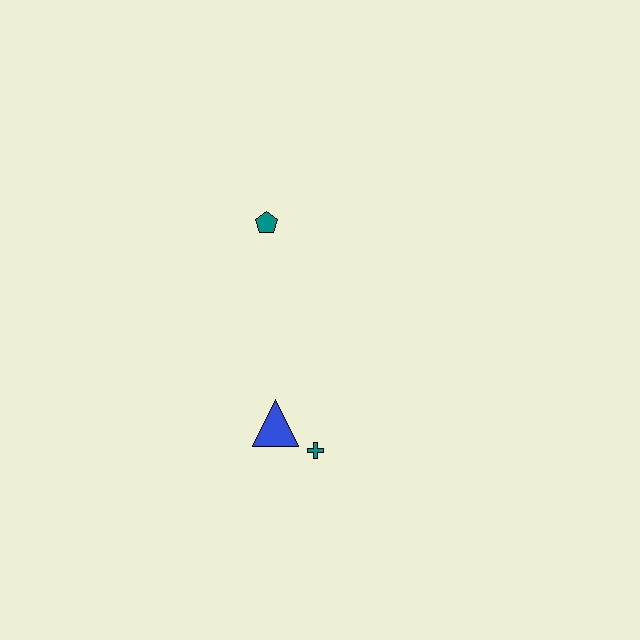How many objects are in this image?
There are 3 objects.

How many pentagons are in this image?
There is 1 pentagon.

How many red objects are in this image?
There are no red objects.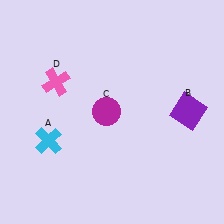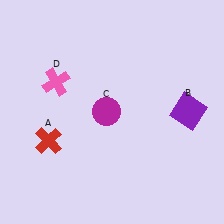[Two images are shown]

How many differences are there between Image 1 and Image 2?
There is 1 difference between the two images.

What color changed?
The cross (A) changed from cyan in Image 1 to red in Image 2.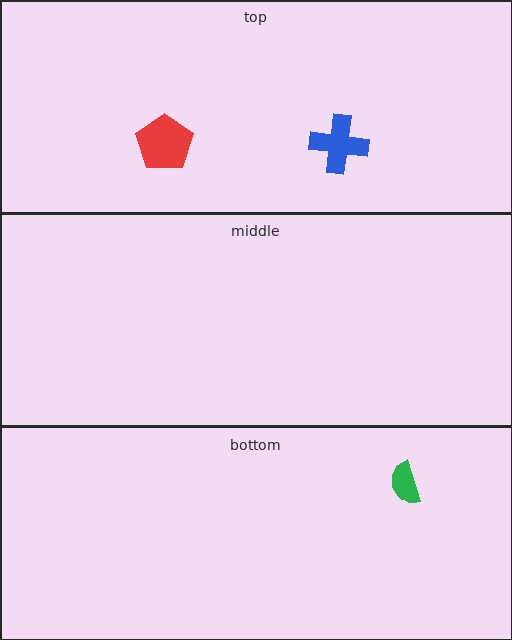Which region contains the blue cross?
The top region.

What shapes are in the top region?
The red pentagon, the blue cross.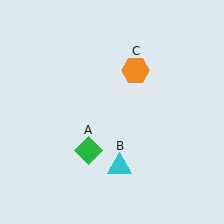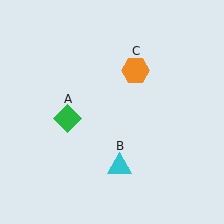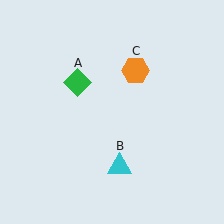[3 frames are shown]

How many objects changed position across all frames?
1 object changed position: green diamond (object A).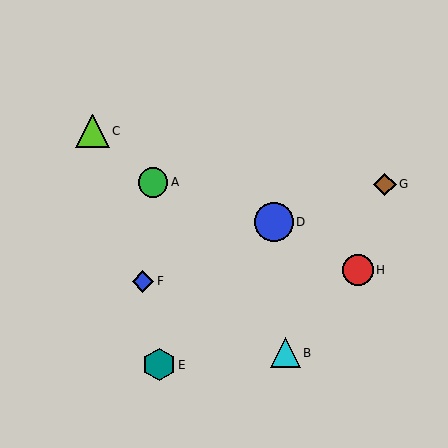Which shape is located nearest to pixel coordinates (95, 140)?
The lime triangle (labeled C) at (92, 131) is nearest to that location.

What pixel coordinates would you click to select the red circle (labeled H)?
Click at (358, 270) to select the red circle H.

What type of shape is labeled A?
Shape A is a green circle.